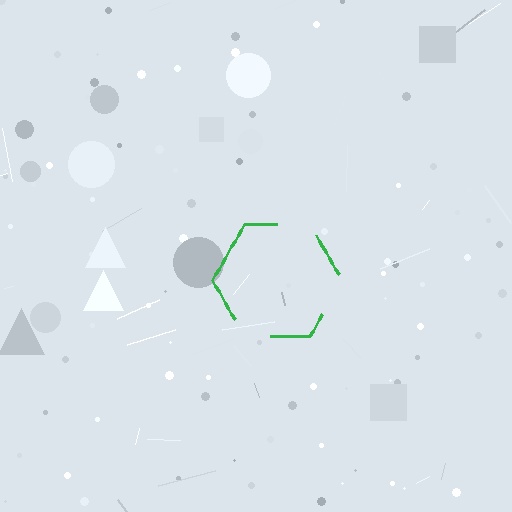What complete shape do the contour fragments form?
The contour fragments form a hexagon.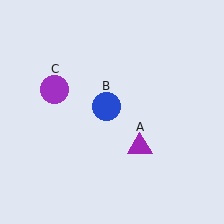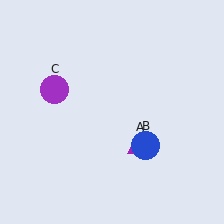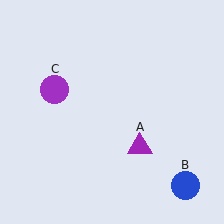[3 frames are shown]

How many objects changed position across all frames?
1 object changed position: blue circle (object B).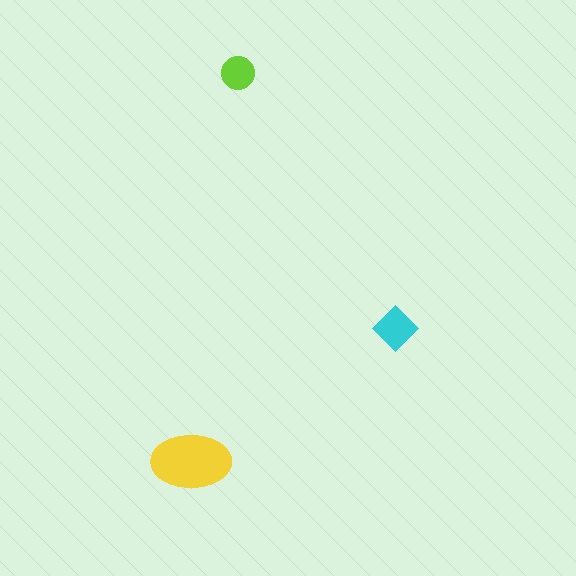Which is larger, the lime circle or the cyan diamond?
The cyan diamond.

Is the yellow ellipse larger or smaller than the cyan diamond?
Larger.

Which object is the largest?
The yellow ellipse.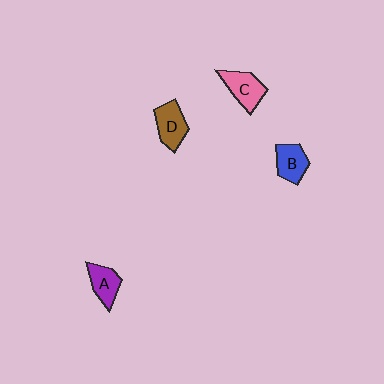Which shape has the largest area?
Shape C (pink).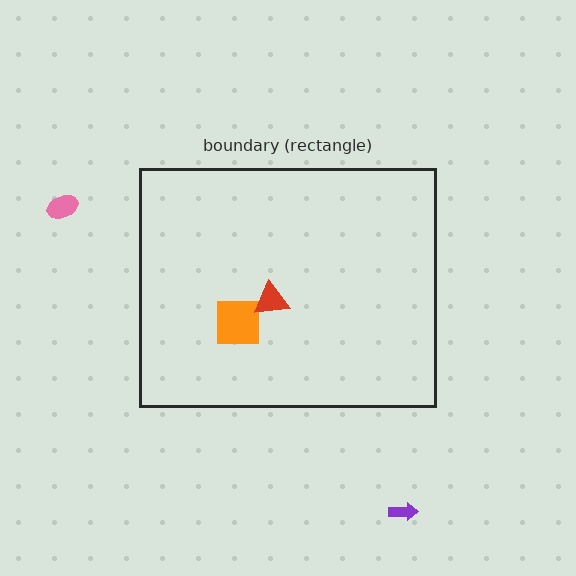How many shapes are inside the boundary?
2 inside, 2 outside.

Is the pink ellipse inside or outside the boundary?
Outside.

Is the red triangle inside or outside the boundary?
Inside.